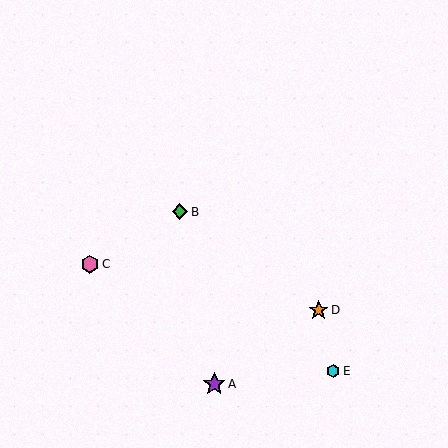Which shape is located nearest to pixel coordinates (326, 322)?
The orange star (labeled D) at (319, 310) is nearest to that location.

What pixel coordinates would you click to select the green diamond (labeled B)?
Click at (180, 212) to select the green diamond B.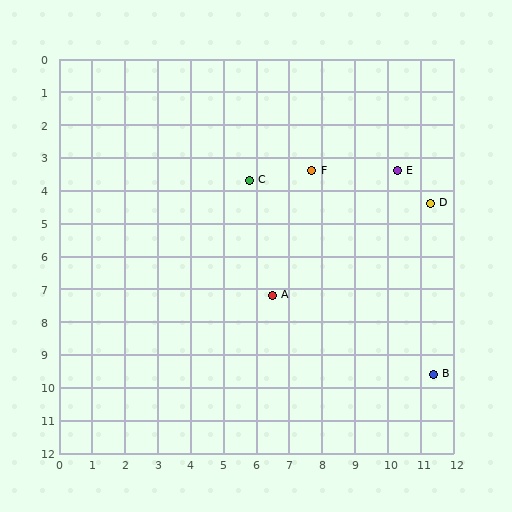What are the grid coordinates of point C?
Point C is at approximately (5.8, 3.7).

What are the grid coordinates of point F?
Point F is at approximately (7.7, 3.4).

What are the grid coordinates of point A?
Point A is at approximately (6.5, 7.2).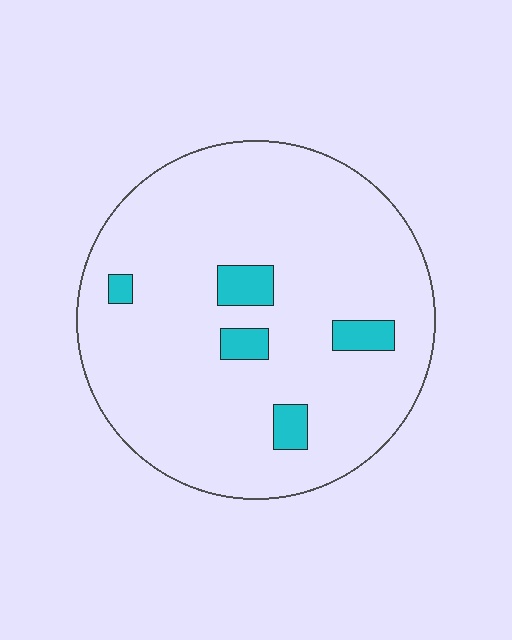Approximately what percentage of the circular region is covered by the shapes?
Approximately 10%.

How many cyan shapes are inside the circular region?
5.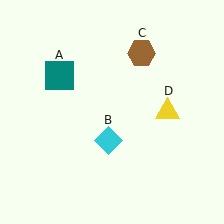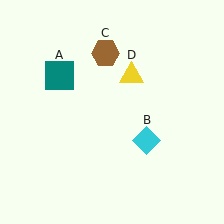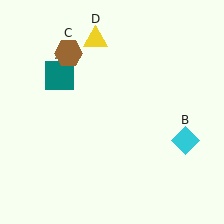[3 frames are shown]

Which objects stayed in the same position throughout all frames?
Teal square (object A) remained stationary.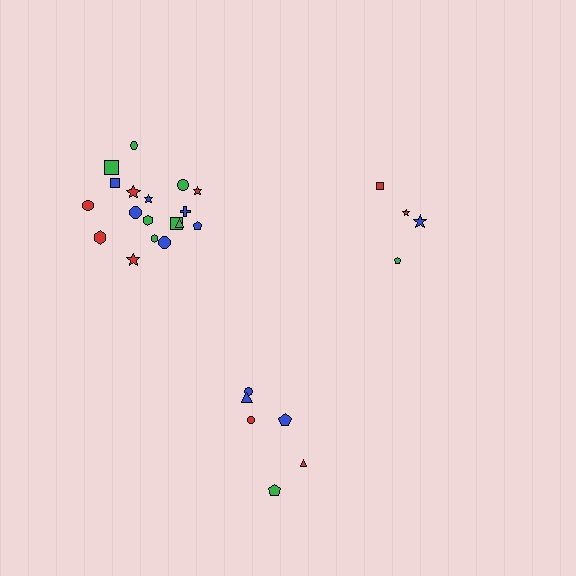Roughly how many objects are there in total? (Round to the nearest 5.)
Roughly 30 objects in total.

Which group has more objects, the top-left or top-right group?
The top-left group.